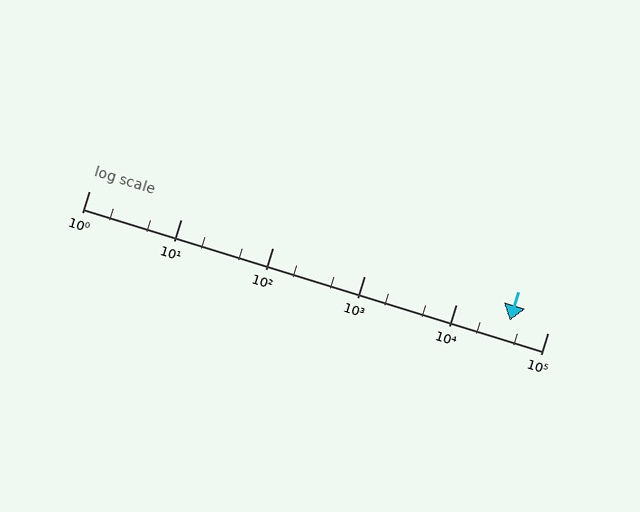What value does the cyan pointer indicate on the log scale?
The pointer indicates approximately 39000.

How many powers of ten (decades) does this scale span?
The scale spans 5 decades, from 1 to 100000.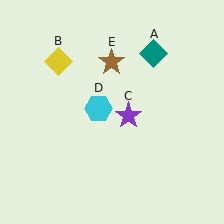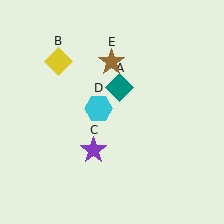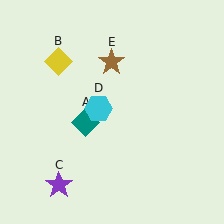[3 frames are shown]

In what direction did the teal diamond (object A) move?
The teal diamond (object A) moved down and to the left.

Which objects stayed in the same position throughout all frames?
Yellow diamond (object B) and cyan hexagon (object D) and brown star (object E) remained stationary.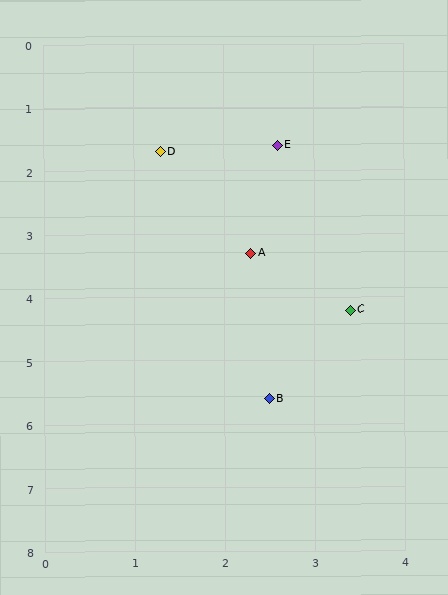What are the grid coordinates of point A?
Point A is at approximately (2.3, 3.3).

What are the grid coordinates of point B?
Point B is at approximately (2.5, 5.6).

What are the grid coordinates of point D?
Point D is at approximately (1.3, 1.7).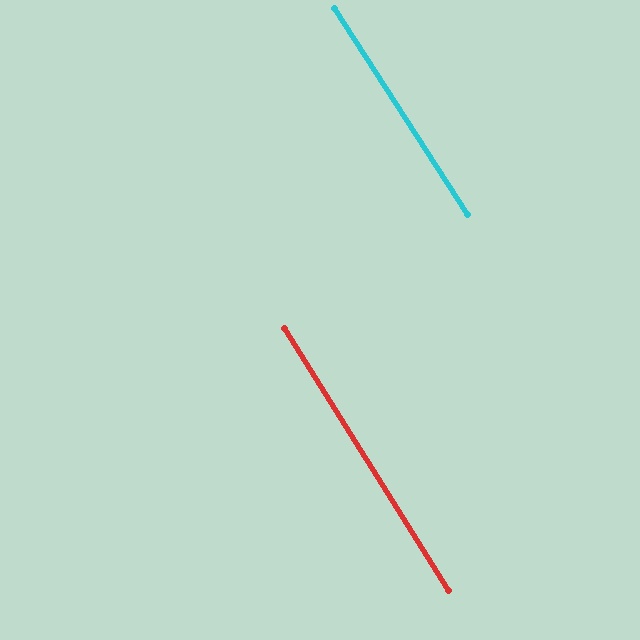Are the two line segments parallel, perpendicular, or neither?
Parallel — their directions differ by only 0.7°.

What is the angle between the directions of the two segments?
Approximately 1 degree.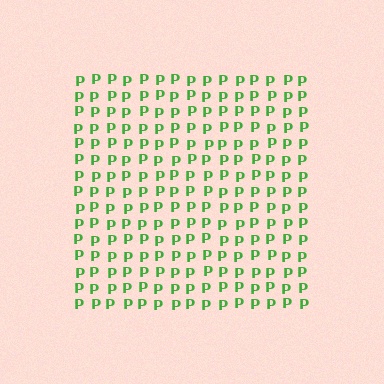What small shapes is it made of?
It is made of small letter P's.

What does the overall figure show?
The overall figure shows a square.